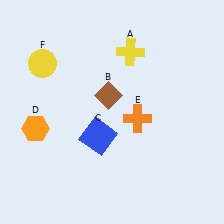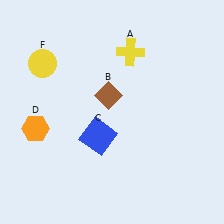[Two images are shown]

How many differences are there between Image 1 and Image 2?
There is 1 difference between the two images.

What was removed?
The orange cross (E) was removed in Image 2.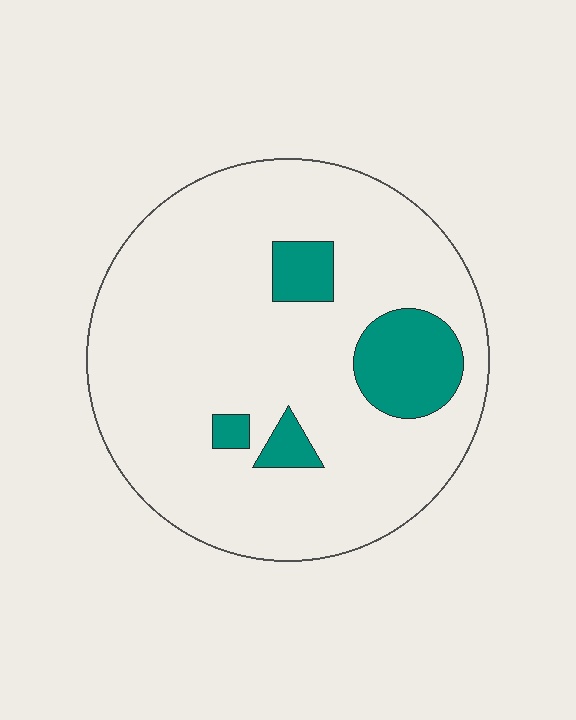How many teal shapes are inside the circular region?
4.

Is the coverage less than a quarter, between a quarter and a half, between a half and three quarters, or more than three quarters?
Less than a quarter.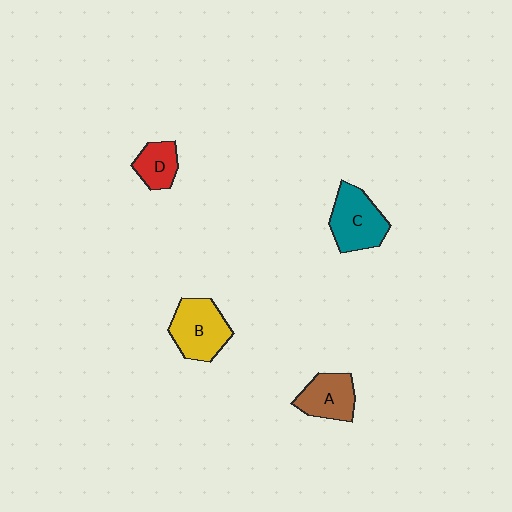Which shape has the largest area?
Shape C (teal).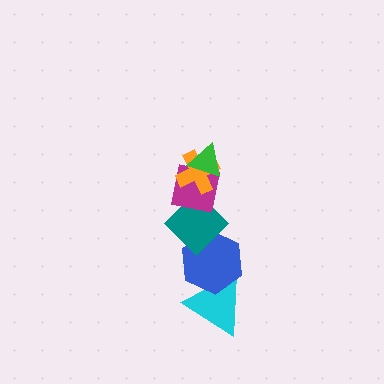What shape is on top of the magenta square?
The orange cross is on top of the magenta square.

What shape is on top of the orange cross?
The green triangle is on top of the orange cross.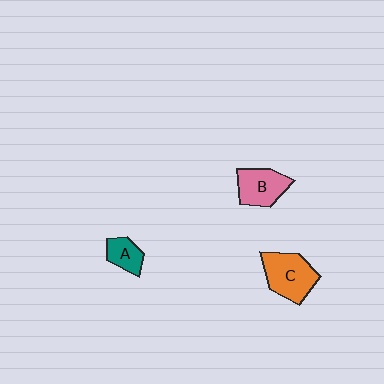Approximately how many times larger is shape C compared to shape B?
Approximately 1.2 times.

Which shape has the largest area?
Shape C (orange).